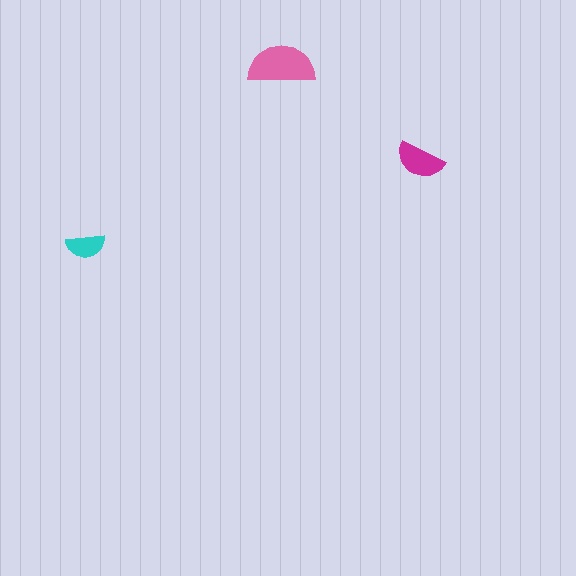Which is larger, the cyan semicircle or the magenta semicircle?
The magenta one.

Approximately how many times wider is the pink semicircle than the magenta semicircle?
About 1.5 times wider.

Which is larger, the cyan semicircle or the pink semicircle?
The pink one.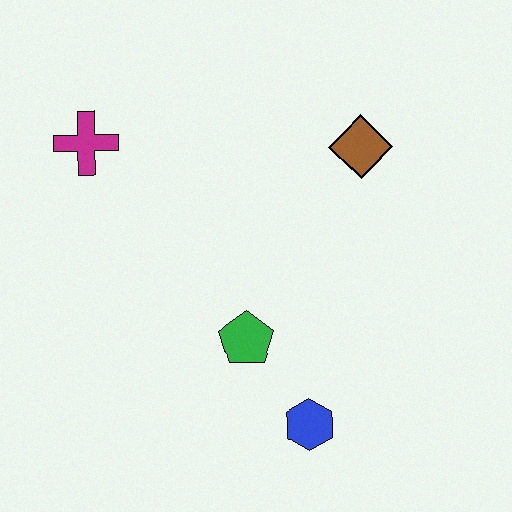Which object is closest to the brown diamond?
The green pentagon is closest to the brown diamond.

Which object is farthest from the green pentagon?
The magenta cross is farthest from the green pentagon.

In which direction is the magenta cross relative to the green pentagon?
The magenta cross is above the green pentagon.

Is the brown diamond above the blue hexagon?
Yes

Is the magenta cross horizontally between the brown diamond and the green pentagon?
No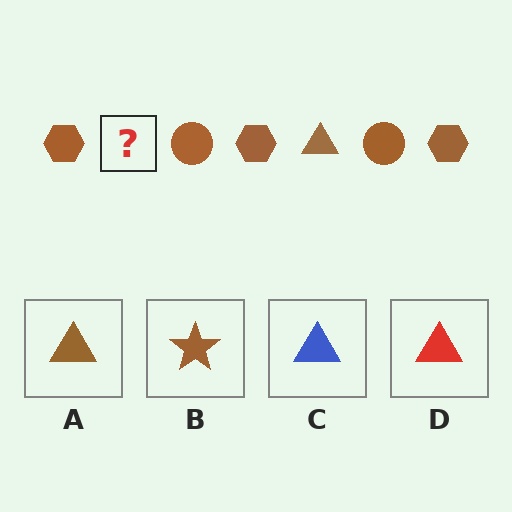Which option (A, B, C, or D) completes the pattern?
A.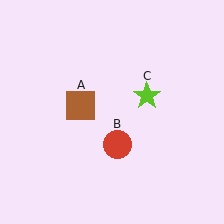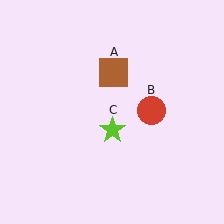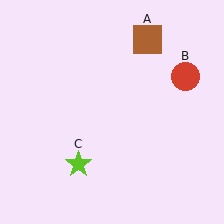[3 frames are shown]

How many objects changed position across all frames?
3 objects changed position: brown square (object A), red circle (object B), lime star (object C).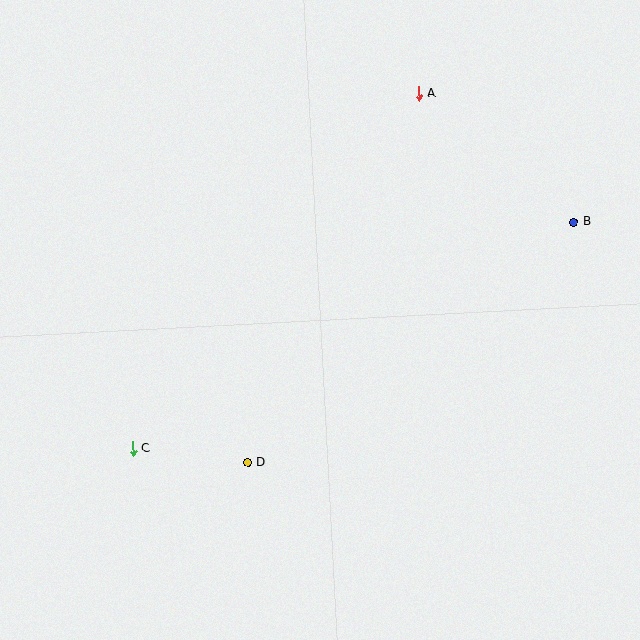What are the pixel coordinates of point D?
Point D is at (248, 462).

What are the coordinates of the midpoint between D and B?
The midpoint between D and B is at (411, 342).